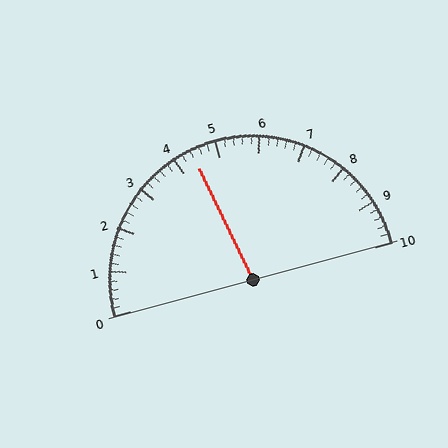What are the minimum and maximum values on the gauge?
The gauge ranges from 0 to 10.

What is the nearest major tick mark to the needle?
The nearest major tick mark is 4.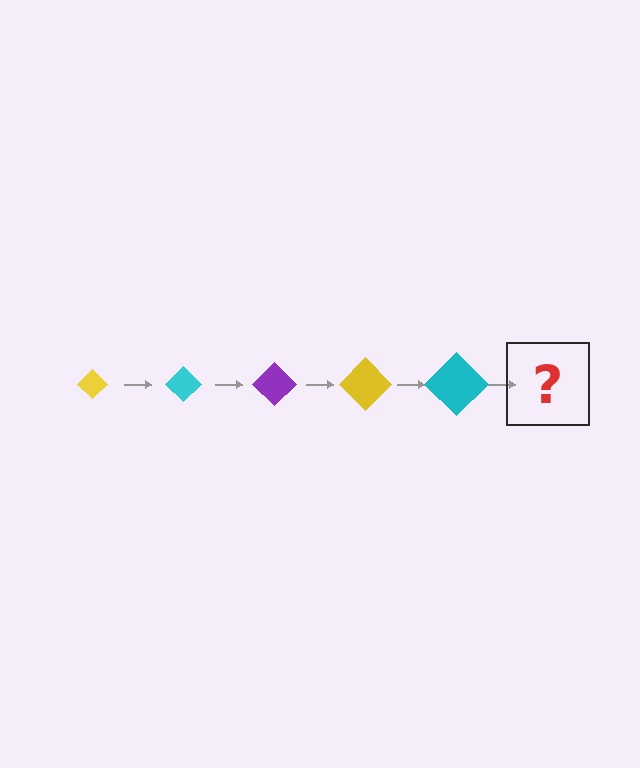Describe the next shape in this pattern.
It should be a purple diamond, larger than the previous one.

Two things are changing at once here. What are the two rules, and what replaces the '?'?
The two rules are that the diamond grows larger each step and the color cycles through yellow, cyan, and purple. The '?' should be a purple diamond, larger than the previous one.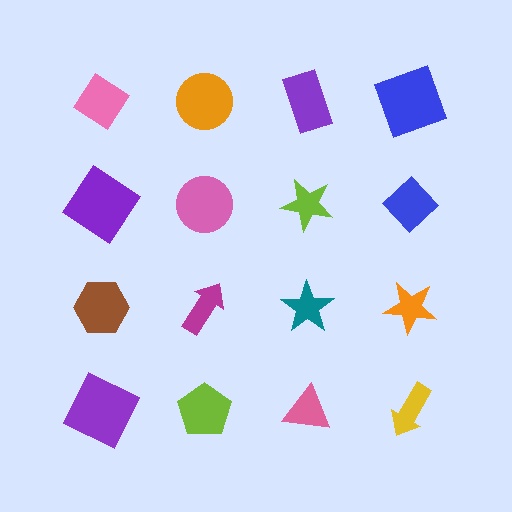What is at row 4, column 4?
A yellow arrow.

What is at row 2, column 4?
A blue diamond.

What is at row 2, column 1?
A purple diamond.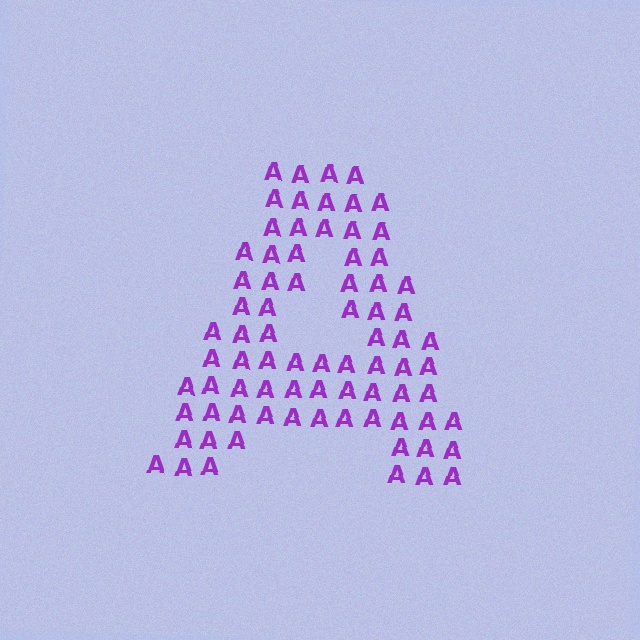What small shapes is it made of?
It is made of small letter A's.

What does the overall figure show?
The overall figure shows the letter A.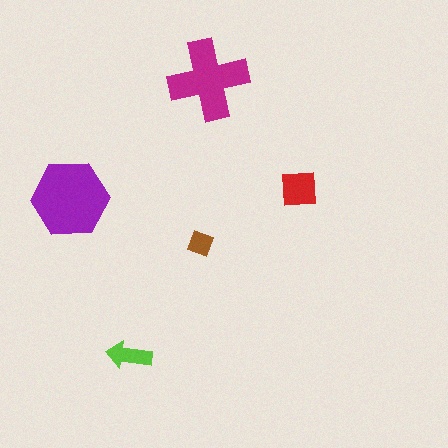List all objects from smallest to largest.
The brown diamond, the lime arrow, the red square, the magenta cross, the purple hexagon.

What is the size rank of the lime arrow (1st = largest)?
4th.